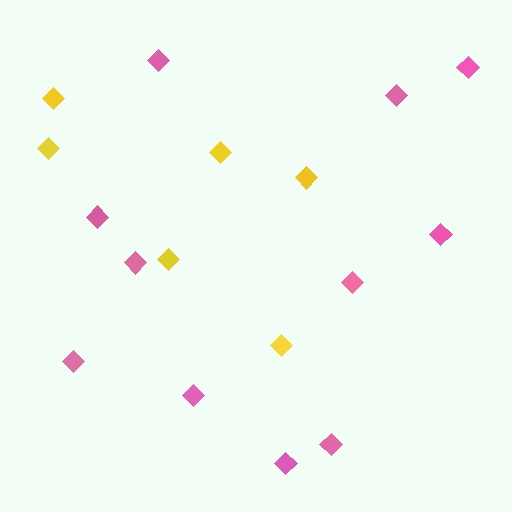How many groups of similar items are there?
There are 2 groups: one group of yellow diamonds (6) and one group of pink diamonds (11).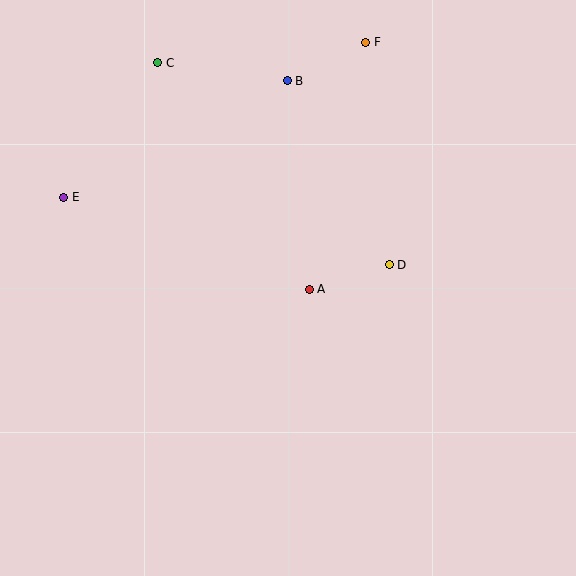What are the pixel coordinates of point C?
Point C is at (158, 63).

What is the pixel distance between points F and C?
The distance between F and C is 209 pixels.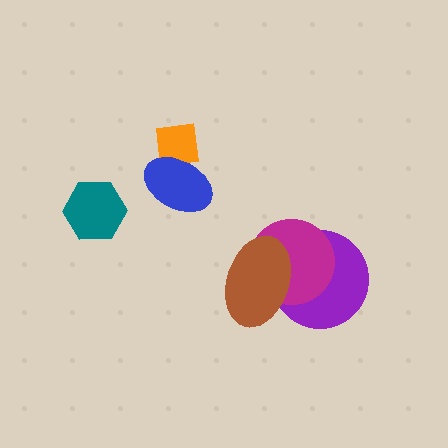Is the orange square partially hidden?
Yes, it is partially covered by another shape.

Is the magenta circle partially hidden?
Yes, it is partially covered by another shape.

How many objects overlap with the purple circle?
2 objects overlap with the purple circle.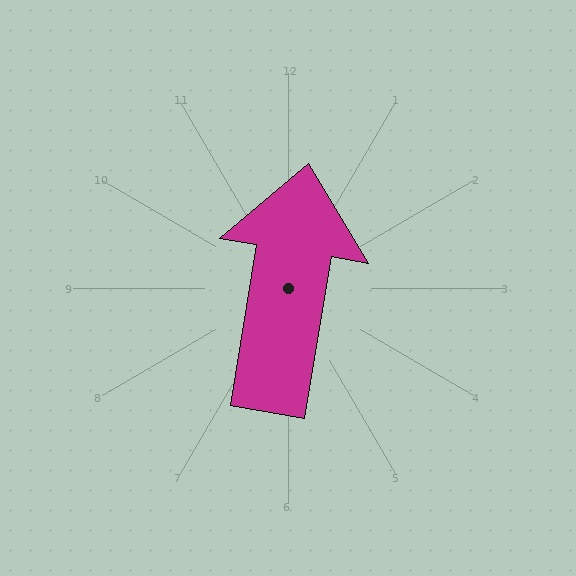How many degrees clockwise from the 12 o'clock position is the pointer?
Approximately 9 degrees.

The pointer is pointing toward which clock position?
Roughly 12 o'clock.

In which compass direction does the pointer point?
North.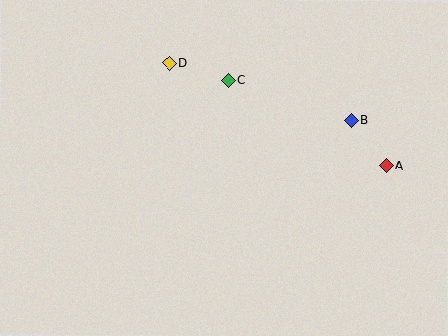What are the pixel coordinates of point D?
Point D is at (169, 63).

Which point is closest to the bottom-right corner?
Point A is closest to the bottom-right corner.